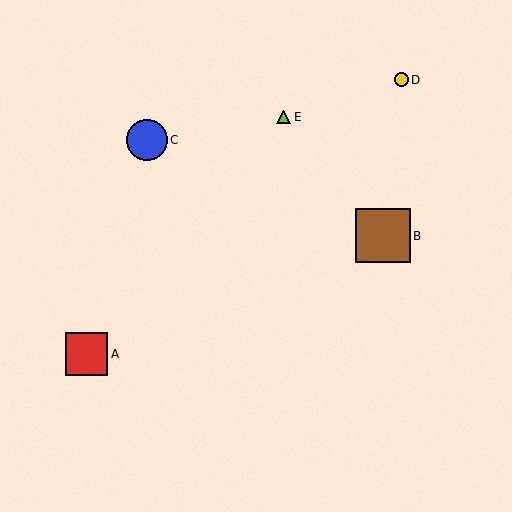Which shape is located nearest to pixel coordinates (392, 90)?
The yellow circle (labeled D) at (401, 80) is nearest to that location.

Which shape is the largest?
The brown square (labeled B) is the largest.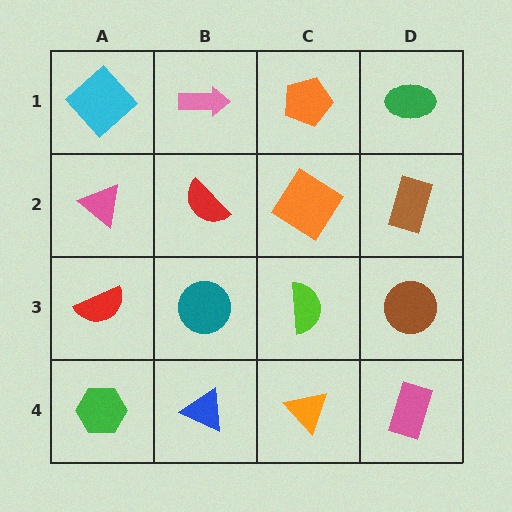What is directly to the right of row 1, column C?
A green ellipse.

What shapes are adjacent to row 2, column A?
A cyan diamond (row 1, column A), a red semicircle (row 3, column A), a red semicircle (row 2, column B).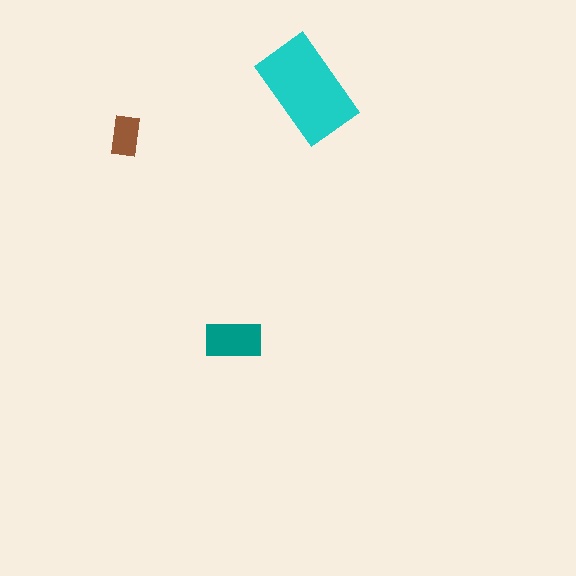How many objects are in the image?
There are 3 objects in the image.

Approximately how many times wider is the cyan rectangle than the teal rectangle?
About 2 times wider.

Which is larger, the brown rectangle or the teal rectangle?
The teal one.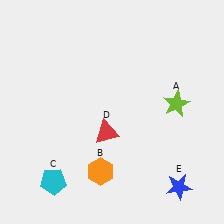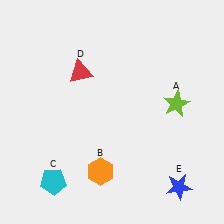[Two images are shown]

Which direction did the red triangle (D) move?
The red triangle (D) moved up.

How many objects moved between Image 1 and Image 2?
1 object moved between the two images.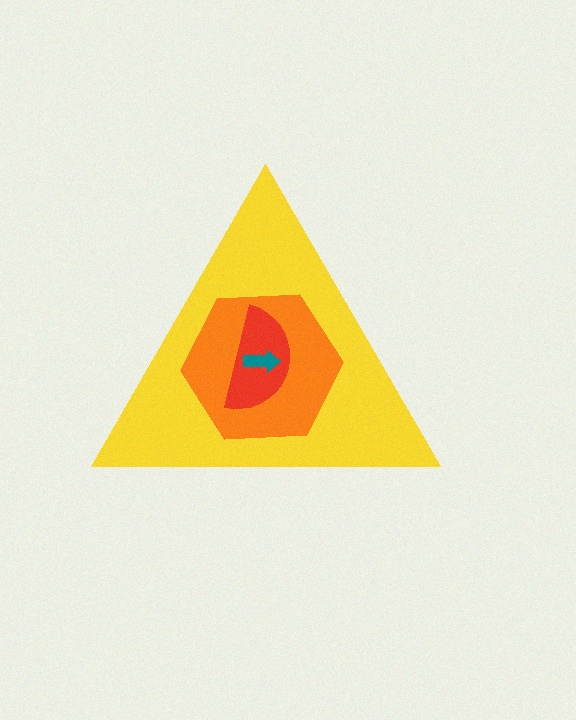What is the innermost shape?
The teal arrow.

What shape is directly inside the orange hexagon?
The red semicircle.